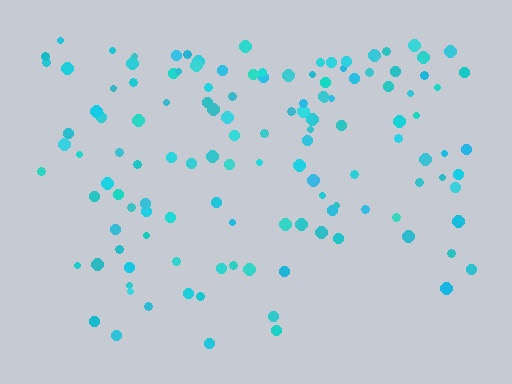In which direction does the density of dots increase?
From bottom to top, with the top side densest.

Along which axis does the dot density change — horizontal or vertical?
Vertical.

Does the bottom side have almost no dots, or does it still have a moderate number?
Still a moderate number, just noticeably fewer than the top.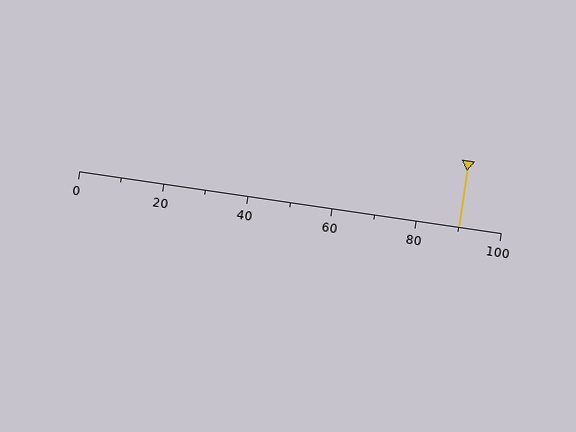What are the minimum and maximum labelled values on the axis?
The axis runs from 0 to 100.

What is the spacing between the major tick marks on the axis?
The major ticks are spaced 20 apart.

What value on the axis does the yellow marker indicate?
The marker indicates approximately 90.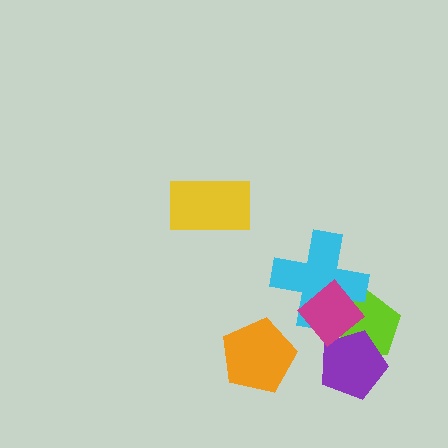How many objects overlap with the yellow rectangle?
0 objects overlap with the yellow rectangle.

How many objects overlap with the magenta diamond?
3 objects overlap with the magenta diamond.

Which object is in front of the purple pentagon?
The magenta diamond is in front of the purple pentagon.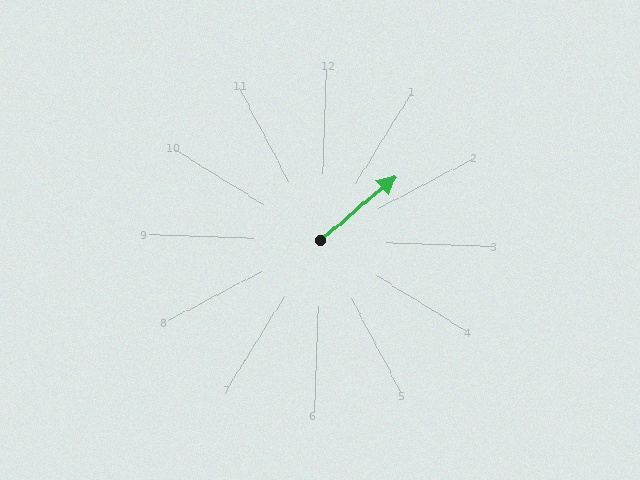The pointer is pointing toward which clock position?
Roughly 2 o'clock.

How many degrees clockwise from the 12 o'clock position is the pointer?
Approximately 48 degrees.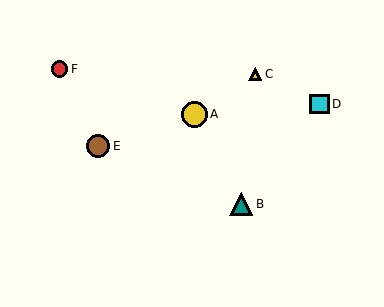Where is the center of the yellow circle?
The center of the yellow circle is at (194, 114).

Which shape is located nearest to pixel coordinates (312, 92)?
The cyan square (labeled D) at (319, 104) is nearest to that location.